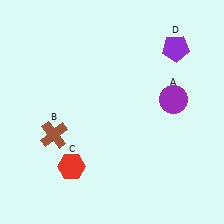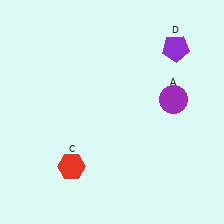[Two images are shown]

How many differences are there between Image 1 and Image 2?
There is 1 difference between the two images.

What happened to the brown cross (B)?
The brown cross (B) was removed in Image 2. It was in the bottom-left area of Image 1.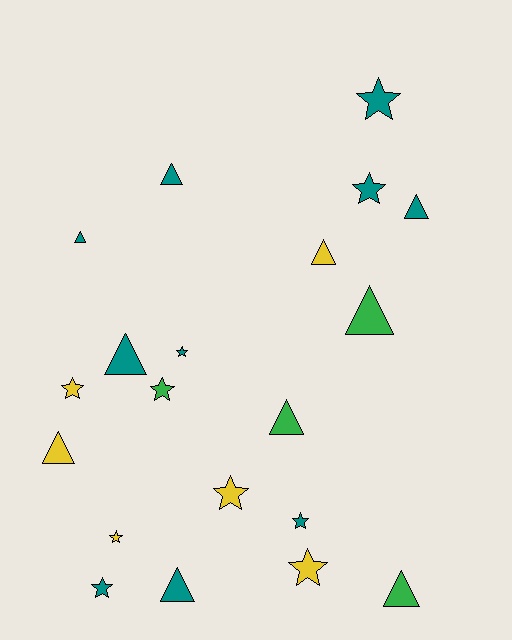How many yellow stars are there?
There are 4 yellow stars.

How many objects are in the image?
There are 20 objects.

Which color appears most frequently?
Teal, with 10 objects.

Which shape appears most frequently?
Star, with 10 objects.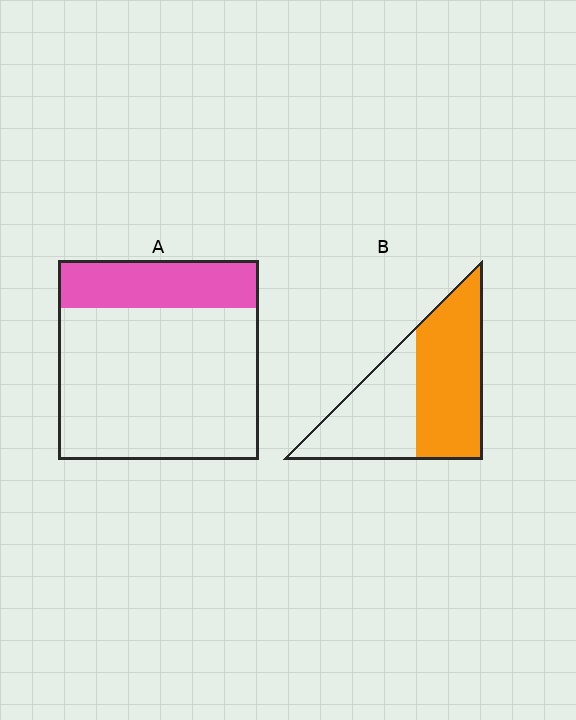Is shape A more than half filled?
No.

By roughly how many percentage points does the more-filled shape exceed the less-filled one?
By roughly 30 percentage points (B over A).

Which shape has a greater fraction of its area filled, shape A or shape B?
Shape B.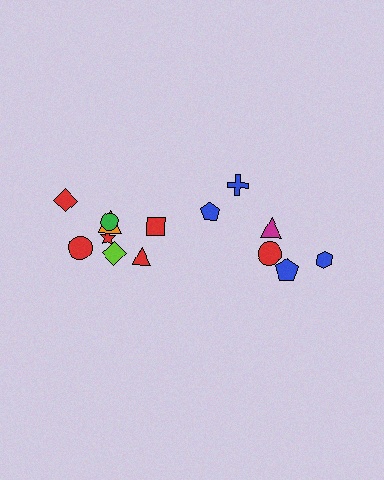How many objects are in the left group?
There are 8 objects.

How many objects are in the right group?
There are 6 objects.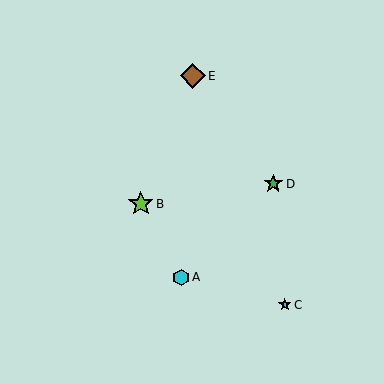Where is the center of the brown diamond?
The center of the brown diamond is at (193, 76).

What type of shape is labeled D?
Shape D is a green star.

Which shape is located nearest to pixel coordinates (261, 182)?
The green star (labeled D) at (273, 184) is nearest to that location.